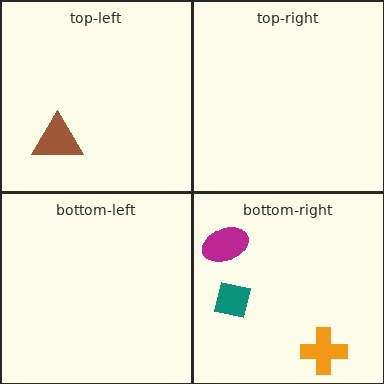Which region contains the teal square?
The bottom-right region.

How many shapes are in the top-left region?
1.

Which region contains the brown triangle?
The top-left region.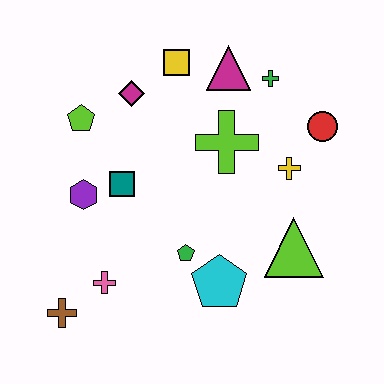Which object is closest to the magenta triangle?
The green cross is closest to the magenta triangle.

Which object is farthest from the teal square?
The red circle is farthest from the teal square.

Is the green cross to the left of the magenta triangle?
No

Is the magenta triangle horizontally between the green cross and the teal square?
Yes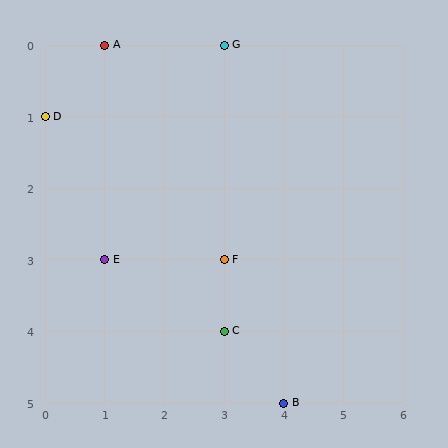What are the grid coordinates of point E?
Point E is at grid coordinates (1, 3).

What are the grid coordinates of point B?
Point B is at grid coordinates (4, 5).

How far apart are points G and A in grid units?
Points G and A are 2 columns apart.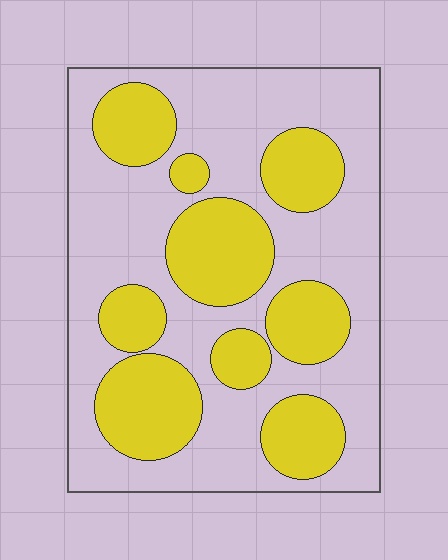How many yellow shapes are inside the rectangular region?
9.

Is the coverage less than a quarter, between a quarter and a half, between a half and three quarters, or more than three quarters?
Between a quarter and a half.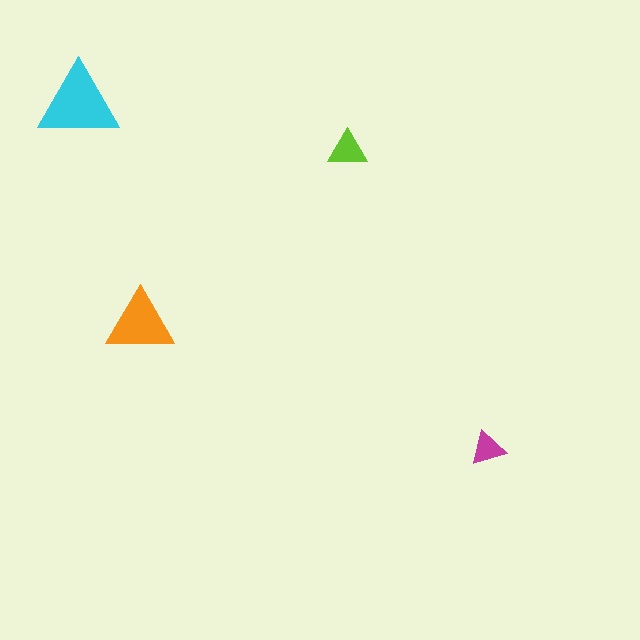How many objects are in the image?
There are 4 objects in the image.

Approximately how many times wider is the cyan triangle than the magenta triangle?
About 2.5 times wider.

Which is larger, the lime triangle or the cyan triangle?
The cyan one.